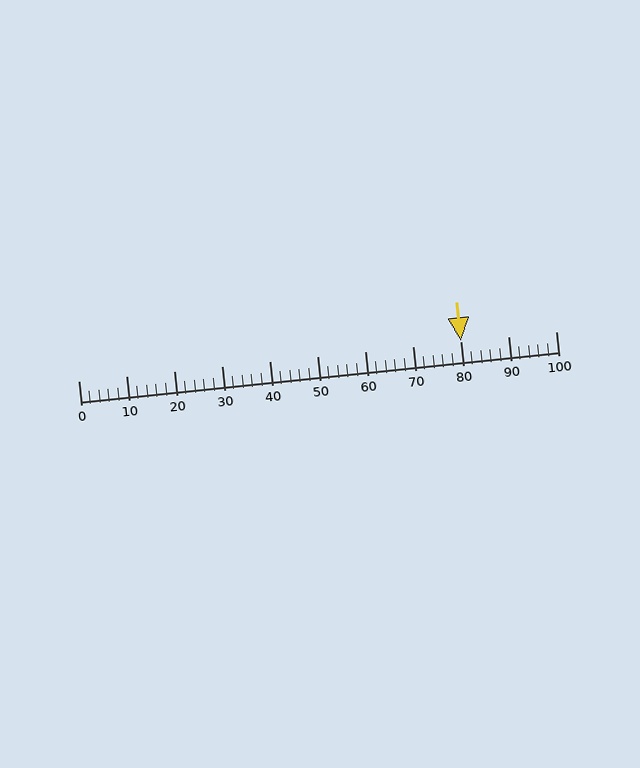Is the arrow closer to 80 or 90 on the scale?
The arrow is closer to 80.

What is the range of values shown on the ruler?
The ruler shows values from 0 to 100.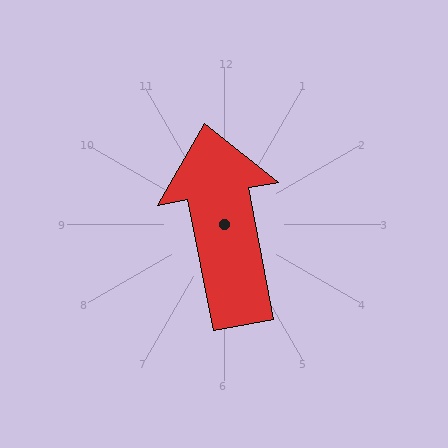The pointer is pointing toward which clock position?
Roughly 12 o'clock.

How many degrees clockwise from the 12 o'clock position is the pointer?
Approximately 349 degrees.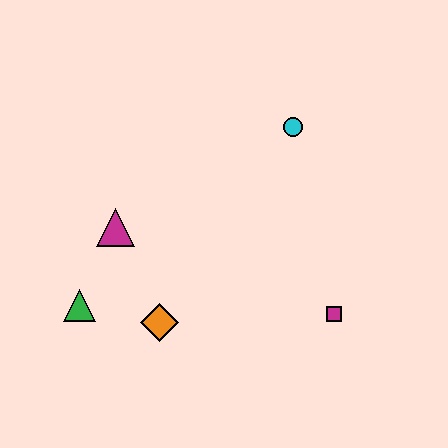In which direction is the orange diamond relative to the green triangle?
The orange diamond is to the right of the green triangle.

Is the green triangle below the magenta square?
No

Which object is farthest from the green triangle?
The cyan circle is farthest from the green triangle.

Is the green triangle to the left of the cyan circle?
Yes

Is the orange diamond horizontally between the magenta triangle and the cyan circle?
Yes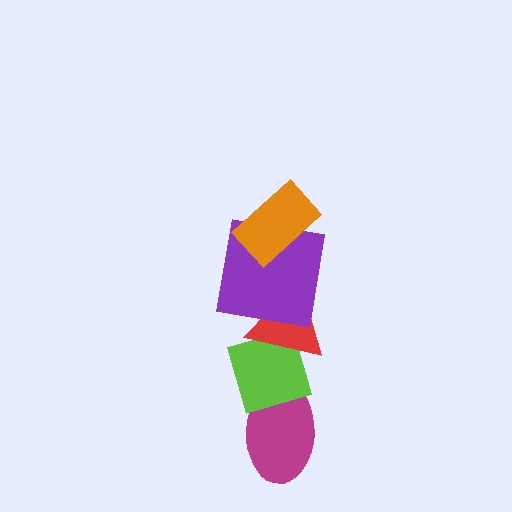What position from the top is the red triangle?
The red triangle is 3rd from the top.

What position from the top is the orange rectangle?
The orange rectangle is 1st from the top.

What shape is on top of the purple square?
The orange rectangle is on top of the purple square.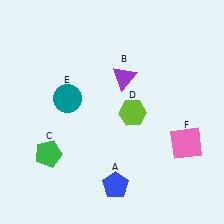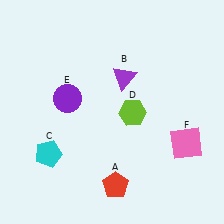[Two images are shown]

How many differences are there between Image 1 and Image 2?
There are 3 differences between the two images.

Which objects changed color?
A changed from blue to red. C changed from green to cyan. E changed from teal to purple.